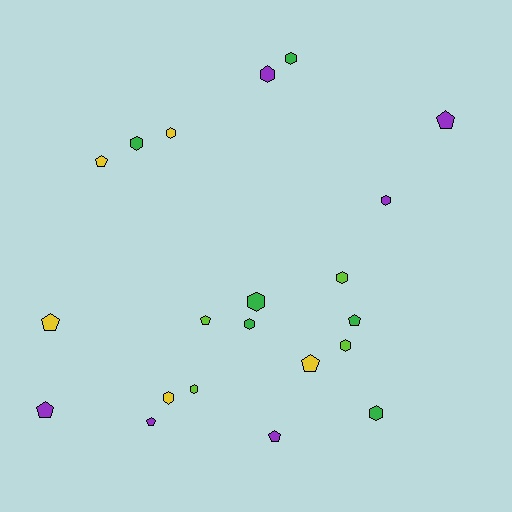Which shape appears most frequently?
Hexagon, with 12 objects.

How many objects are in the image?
There are 21 objects.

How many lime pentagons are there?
There is 1 lime pentagon.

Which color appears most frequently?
Purple, with 6 objects.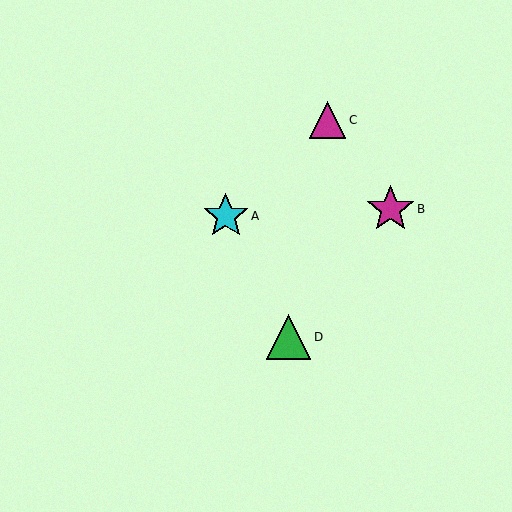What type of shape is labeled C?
Shape C is a magenta triangle.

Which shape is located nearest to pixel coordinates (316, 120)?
The magenta triangle (labeled C) at (328, 120) is nearest to that location.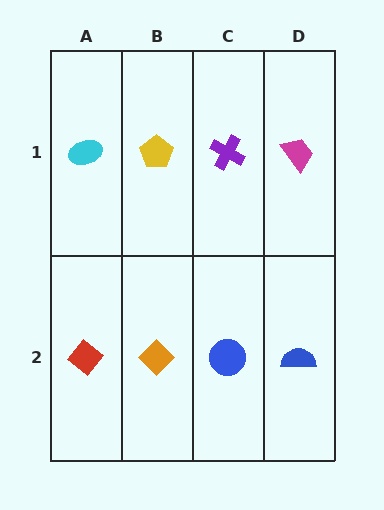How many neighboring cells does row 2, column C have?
3.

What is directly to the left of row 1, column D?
A purple cross.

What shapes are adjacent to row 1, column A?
A red diamond (row 2, column A), a yellow pentagon (row 1, column B).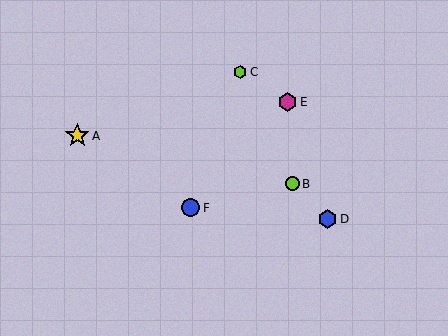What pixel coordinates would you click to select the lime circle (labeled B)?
Click at (293, 184) to select the lime circle B.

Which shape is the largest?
The yellow star (labeled A) is the largest.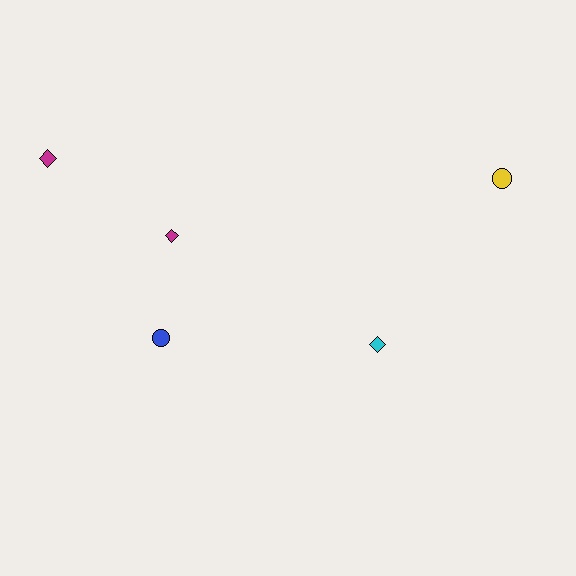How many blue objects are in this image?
There is 1 blue object.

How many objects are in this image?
There are 5 objects.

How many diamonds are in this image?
There are 3 diamonds.